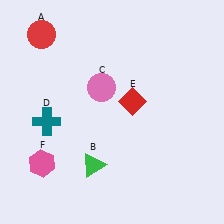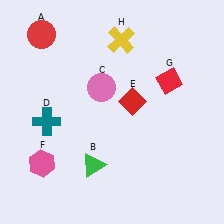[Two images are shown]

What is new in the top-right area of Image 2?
A yellow cross (H) was added in the top-right area of Image 2.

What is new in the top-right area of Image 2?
A red diamond (G) was added in the top-right area of Image 2.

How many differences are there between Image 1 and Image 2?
There are 2 differences between the two images.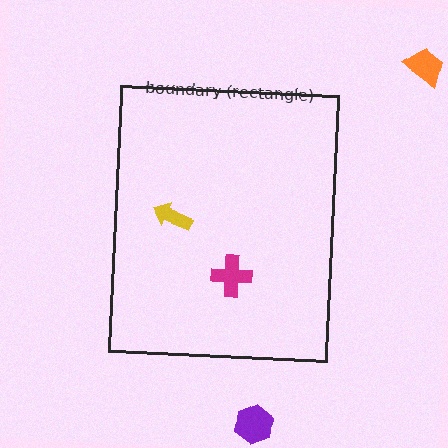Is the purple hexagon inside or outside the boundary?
Outside.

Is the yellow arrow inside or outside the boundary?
Inside.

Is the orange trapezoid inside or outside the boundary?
Outside.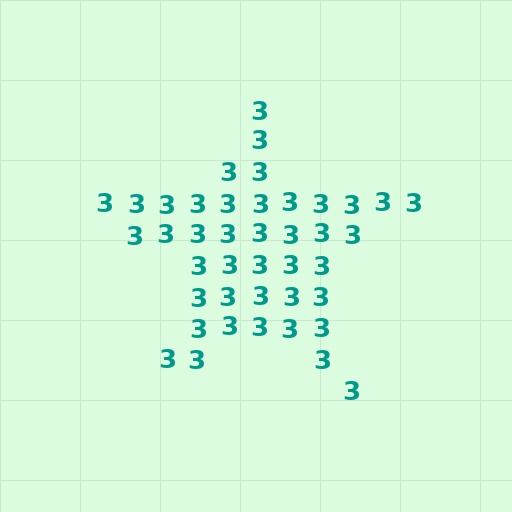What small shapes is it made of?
It is made of small digit 3's.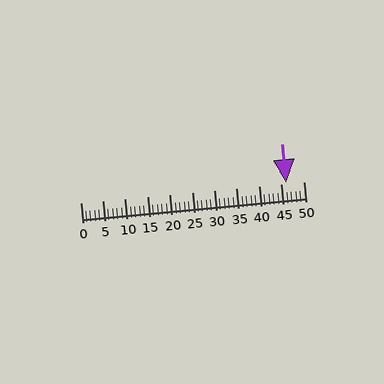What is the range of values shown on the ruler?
The ruler shows values from 0 to 50.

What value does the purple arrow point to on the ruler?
The purple arrow points to approximately 46.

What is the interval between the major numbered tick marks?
The major tick marks are spaced 5 units apart.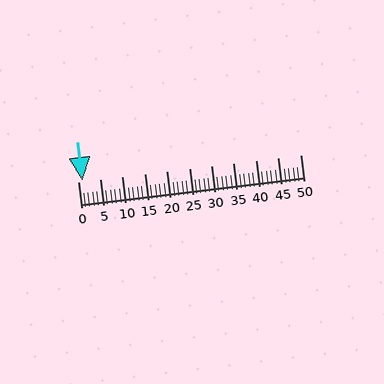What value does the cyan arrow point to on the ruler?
The cyan arrow points to approximately 1.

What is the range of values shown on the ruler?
The ruler shows values from 0 to 50.